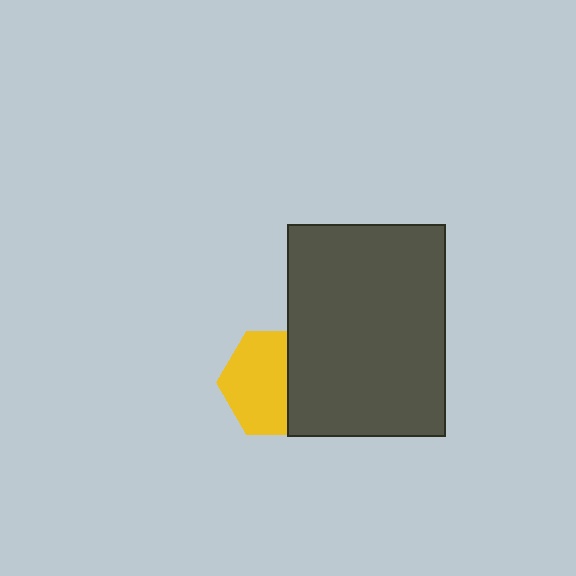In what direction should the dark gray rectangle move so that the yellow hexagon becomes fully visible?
The dark gray rectangle should move right. That is the shortest direction to clear the overlap and leave the yellow hexagon fully visible.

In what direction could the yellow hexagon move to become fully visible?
The yellow hexagon could move left. That would shift it out from behind the dark gray rectangle entirely.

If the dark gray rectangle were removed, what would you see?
You would see the complete yellow hexagon.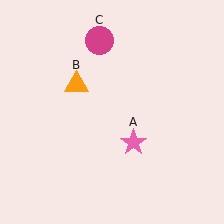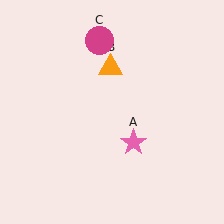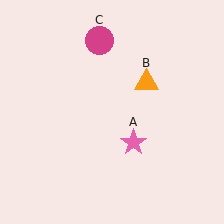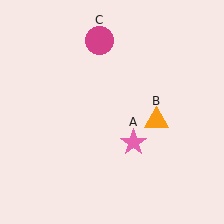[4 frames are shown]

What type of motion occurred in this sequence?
The orange triangle (object B) rotated clockwise around the center of the scene.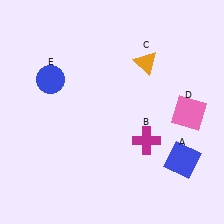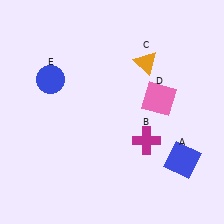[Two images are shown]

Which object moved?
The pink square (D) moved left.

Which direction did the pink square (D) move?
The pink square (D) moved left.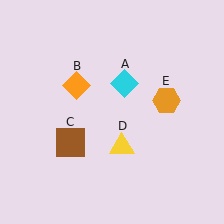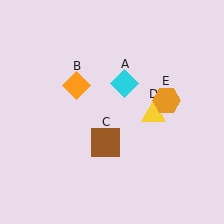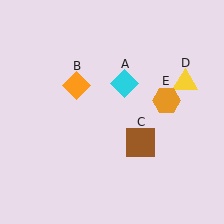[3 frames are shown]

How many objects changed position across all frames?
2 objects changed position: brown square (object C), yellow triangle (object D).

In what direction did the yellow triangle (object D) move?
The yellow triangle (object D) moved up and to the right.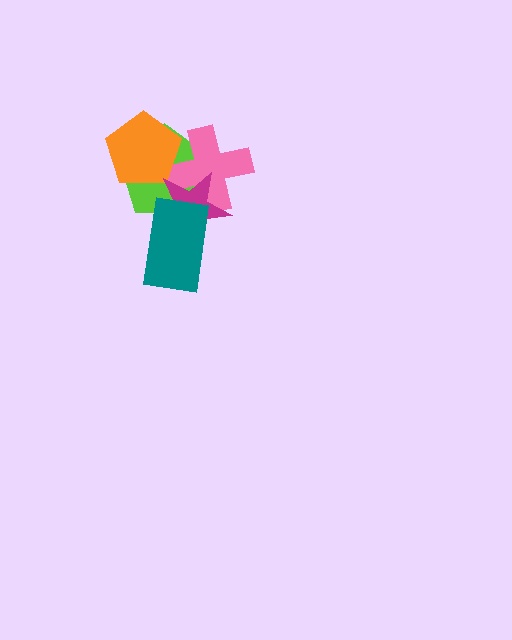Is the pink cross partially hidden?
Yes, it is partially covered by another shape.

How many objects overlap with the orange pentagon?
2 objects overlap with the orange pentagon.